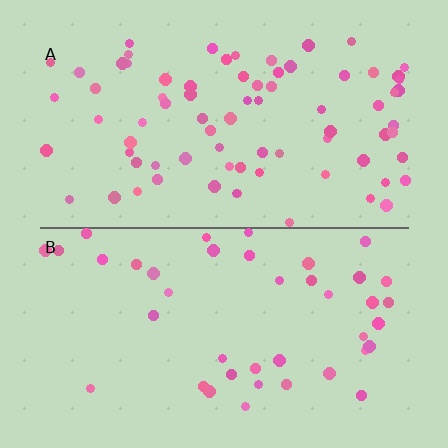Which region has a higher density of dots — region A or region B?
A (the top).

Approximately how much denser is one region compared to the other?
Approximately 1.9× — region A over region B.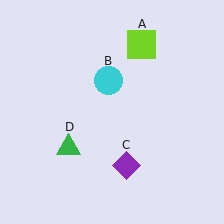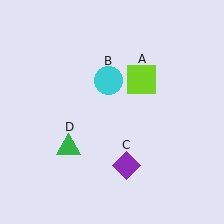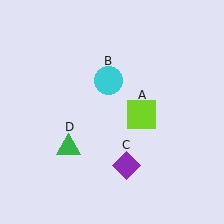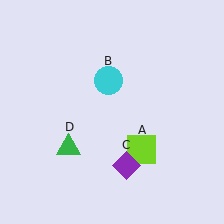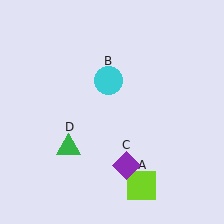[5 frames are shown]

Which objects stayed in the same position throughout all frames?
Cyan circle (object B) and purple diamond (object C) and green triangle (object D) remained stationary.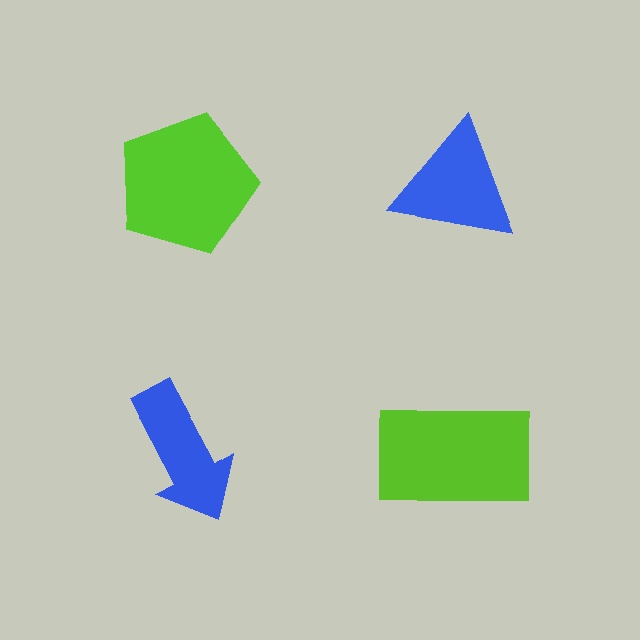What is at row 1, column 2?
A blue triangle.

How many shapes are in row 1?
2 shapes.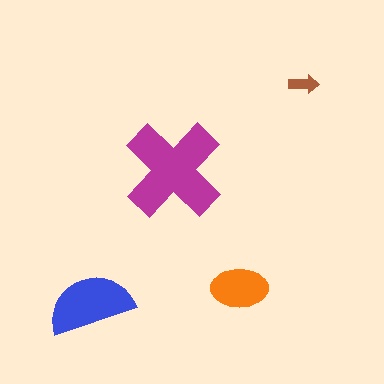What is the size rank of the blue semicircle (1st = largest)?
2nd.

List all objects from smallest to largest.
The brown arrow, the orange ellipse, the blue semicircle, the magenta cross.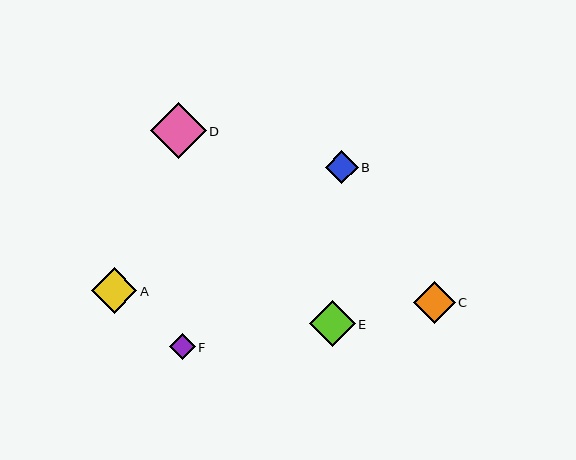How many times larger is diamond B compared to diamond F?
Diamond B is approximately 1.3 times the size of diamond F.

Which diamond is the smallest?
Diamond F is the smallest with a size of approximately 26 pixels.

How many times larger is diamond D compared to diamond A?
Diamond D is approximately 1.2 times the size of diamond A.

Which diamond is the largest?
Diamond D is the largest with a size of approximately 56 pixels.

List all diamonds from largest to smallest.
From largest to smallest: D, E, A, C, B, F.